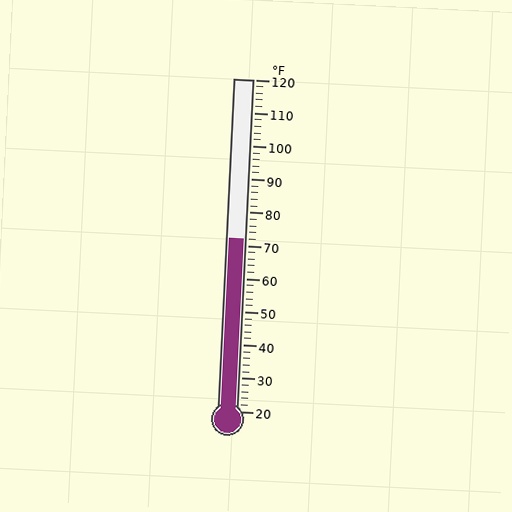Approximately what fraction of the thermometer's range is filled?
The thermometer is filled to approximately 50% of its range.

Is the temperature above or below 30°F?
The temperature is above 30°F.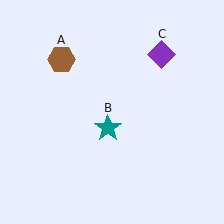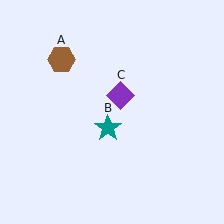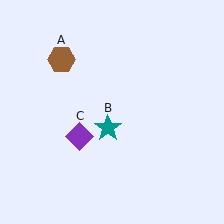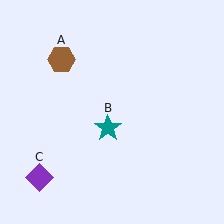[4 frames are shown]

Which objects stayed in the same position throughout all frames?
Brown hexagon (object A) and teal star (object B) remained stationary.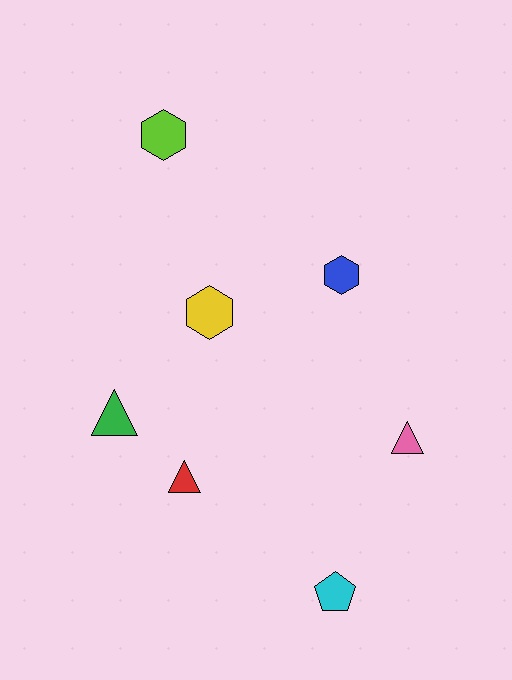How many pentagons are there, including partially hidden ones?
There is 1 pentagon.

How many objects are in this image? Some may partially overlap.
There are 7 objects.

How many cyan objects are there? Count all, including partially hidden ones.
There is 1 cyan object.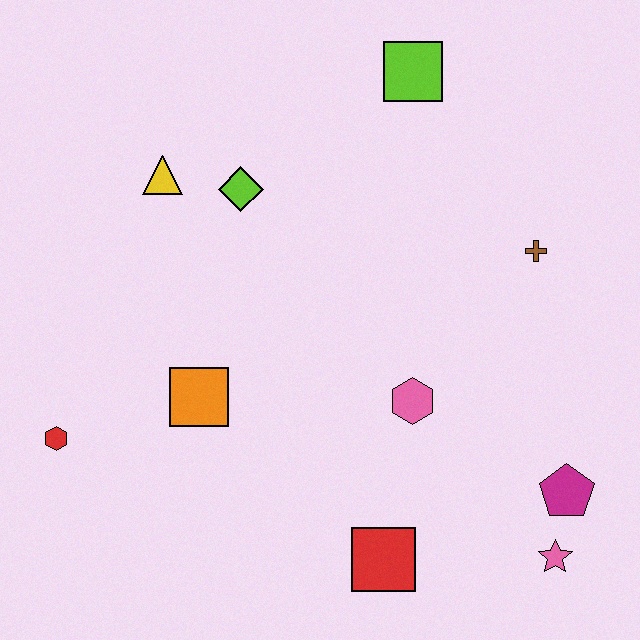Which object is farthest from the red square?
The lime square is farthest from the red square.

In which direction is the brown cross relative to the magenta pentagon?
The brown cross is above the magenta pentagon.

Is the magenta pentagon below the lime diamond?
Yes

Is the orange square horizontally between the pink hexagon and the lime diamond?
No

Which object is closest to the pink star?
The magenta pentagon is closest to the pink star.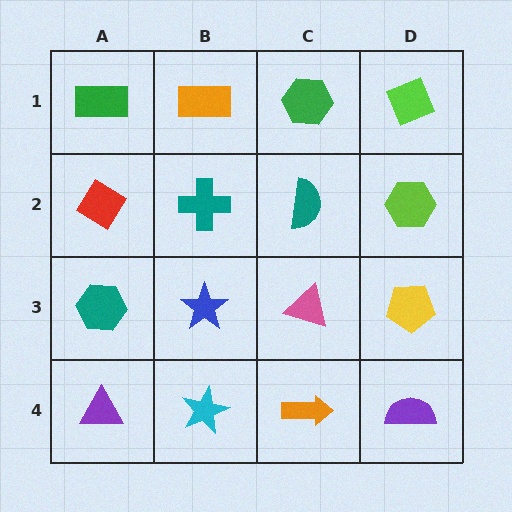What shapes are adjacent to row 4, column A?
A teal hexagon (row 3, column A), a cyan star (row 4, column B).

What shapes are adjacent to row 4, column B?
A blue star (row 3, column B), a purple triangle (row 4, column A), an orange arrow (row 4, column C).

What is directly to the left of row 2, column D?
A teal semicircle.